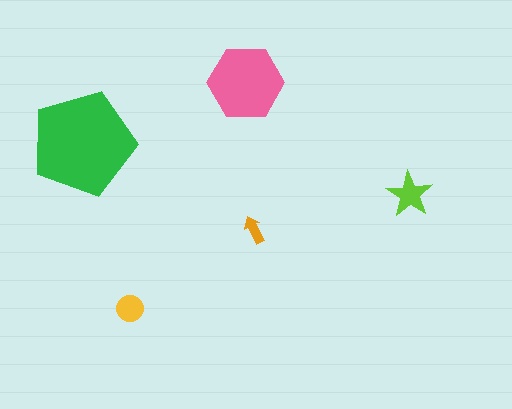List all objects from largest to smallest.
The green pentagon, the pink hexagon, the lime star, the yellow circle, the orange arrow.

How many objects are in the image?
There are 5 objects in the image.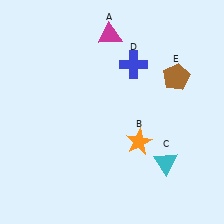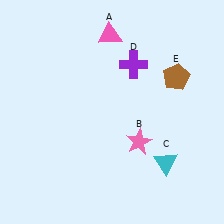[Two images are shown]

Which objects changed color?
A changed from magenta to pink. B changed from orange to pink. D changed from blue to purple.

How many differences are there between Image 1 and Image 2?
There are 3 differences between the two images.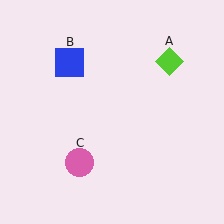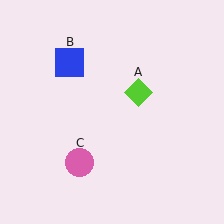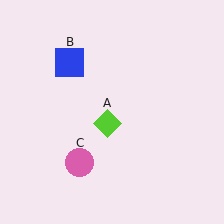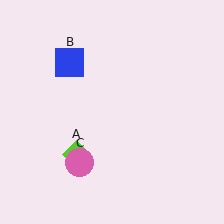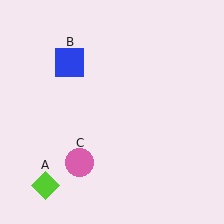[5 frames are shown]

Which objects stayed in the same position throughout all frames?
Blue square (object B) and pink circle (object C) remained stationary.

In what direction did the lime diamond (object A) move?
The lime diamond (object A) moved down and to the left.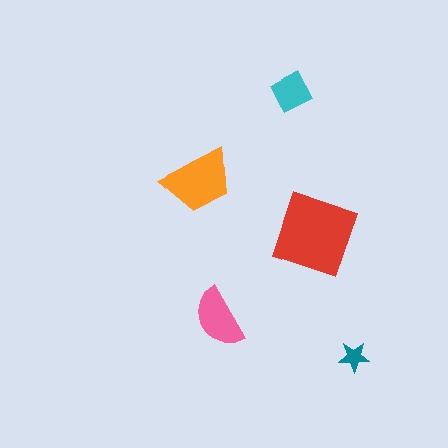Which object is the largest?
The red diamond.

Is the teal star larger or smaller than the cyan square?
Smaller.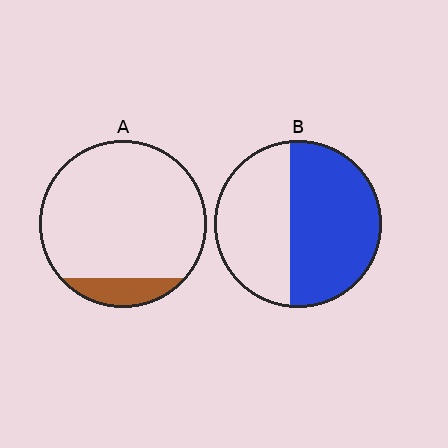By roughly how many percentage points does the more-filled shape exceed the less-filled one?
By roughly 45 percentage points (B over A).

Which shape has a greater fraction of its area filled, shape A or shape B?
Shape B.